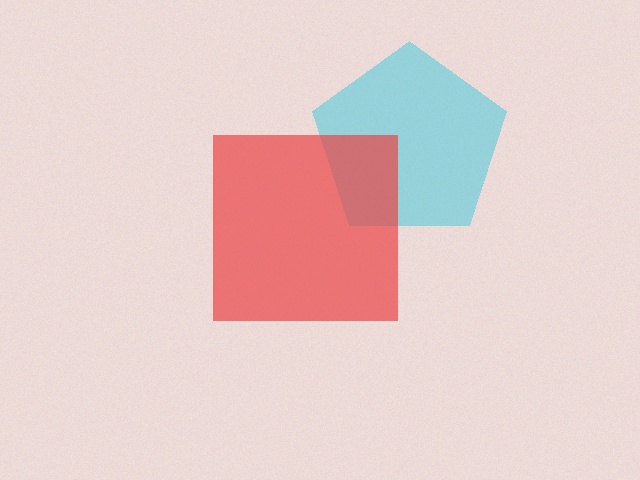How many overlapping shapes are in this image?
There are 2 overlapping shapes in the image.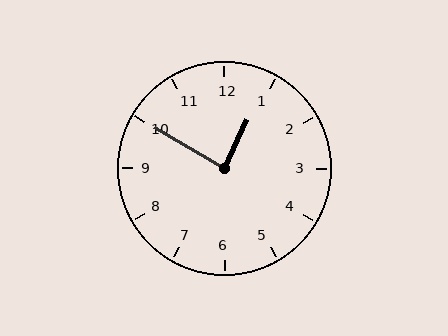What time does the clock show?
12:50.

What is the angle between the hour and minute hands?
Approximately 85 degrees.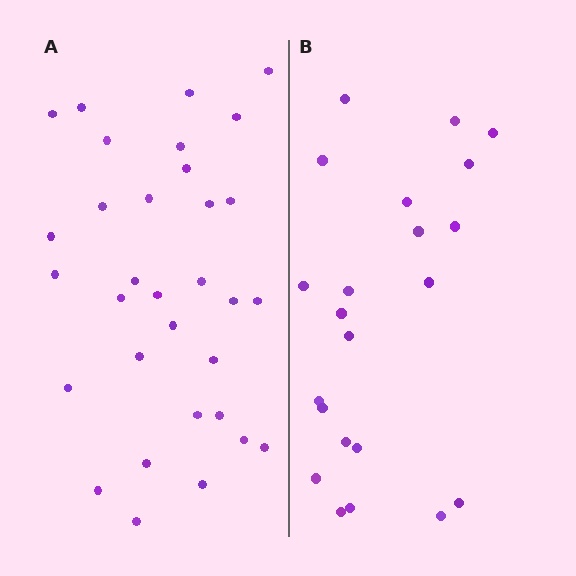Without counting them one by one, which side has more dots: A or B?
Region A (the left region) has more dots.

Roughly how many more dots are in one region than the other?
Region A has roughly 10 or so more dots than region B.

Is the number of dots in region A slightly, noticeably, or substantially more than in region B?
Region A has substantially more. The ratio is roughly 1.5 to 1.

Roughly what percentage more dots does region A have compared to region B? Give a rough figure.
About 45% more.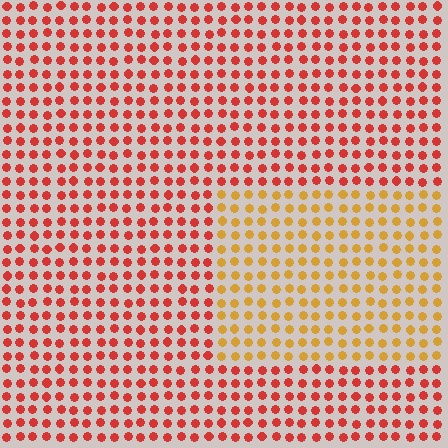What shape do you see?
I see a rectangle.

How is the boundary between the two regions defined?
The boundary is defined purely by a slight shift in hue (about 40 degrees). Spacing, size, and orientation are identical on both sides.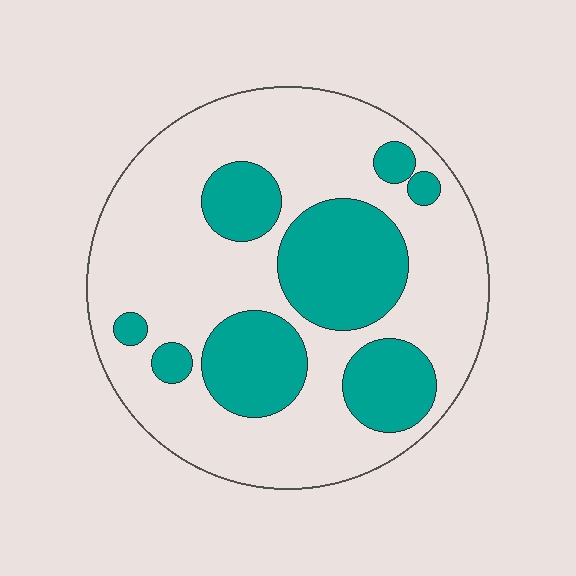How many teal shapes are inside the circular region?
8.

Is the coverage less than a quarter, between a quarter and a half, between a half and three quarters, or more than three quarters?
Between a quarter and a half.